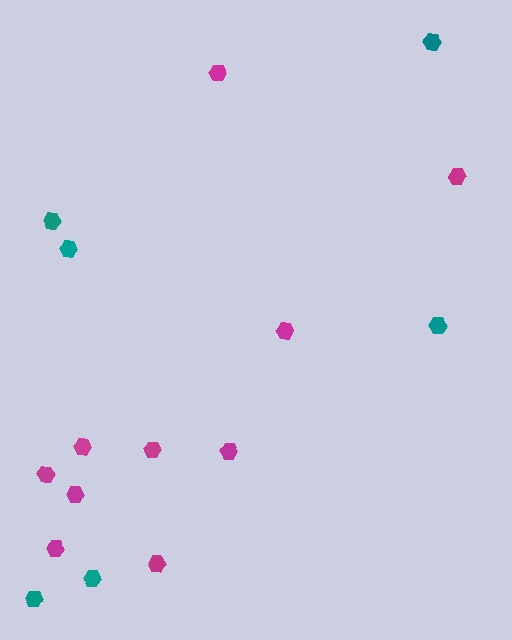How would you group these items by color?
There are 2 groups: one group of magenta hexagons (10) and one group of teal hexagons (6).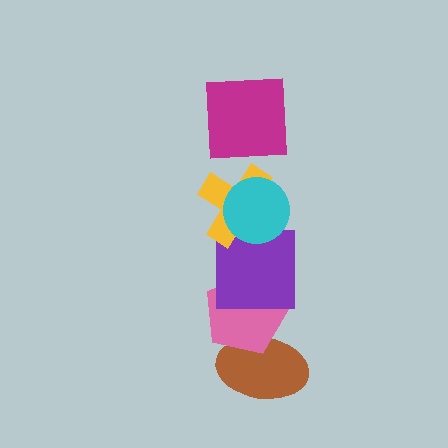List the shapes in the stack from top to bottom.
From top to bottom: the magenta square, the cyan circle, the yellow cross, the purple square, the pink pentagon, the brown ellipse.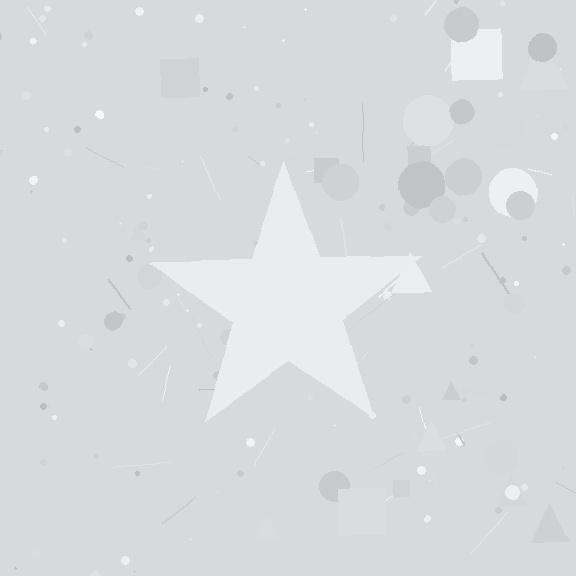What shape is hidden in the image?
A star is hidden in the image.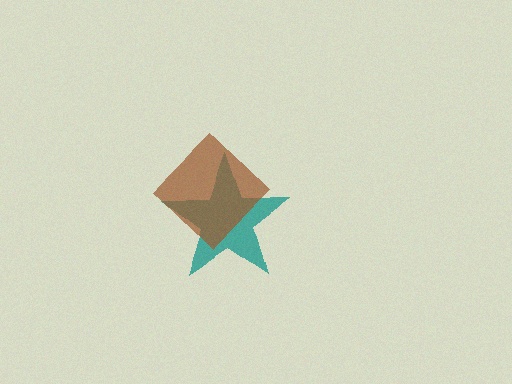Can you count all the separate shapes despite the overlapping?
Yes, there are 2 separate shapes.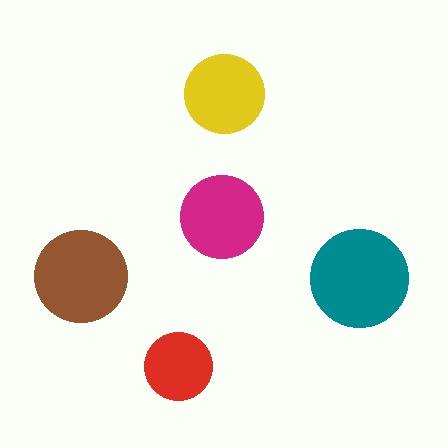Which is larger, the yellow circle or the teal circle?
The teal one.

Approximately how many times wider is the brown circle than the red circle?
About 1.5 times wider.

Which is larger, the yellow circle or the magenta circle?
The magenta one.